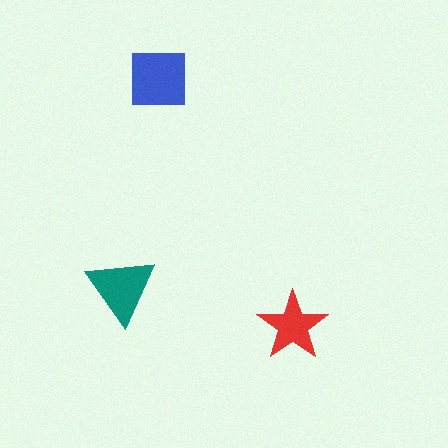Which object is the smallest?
The red star.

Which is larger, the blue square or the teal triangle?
The blue square.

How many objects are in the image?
There are 3 objects in the image.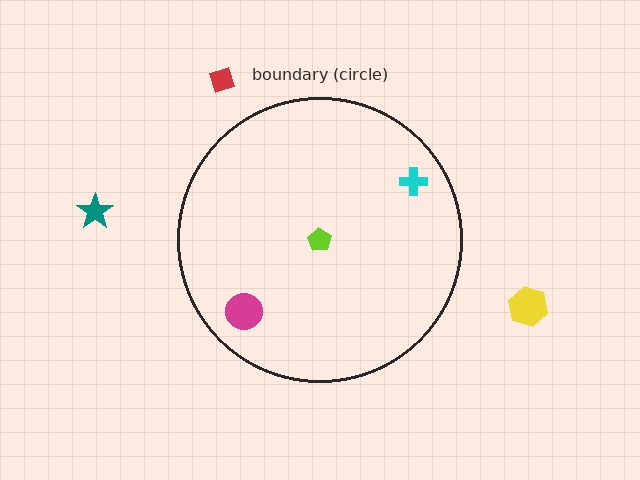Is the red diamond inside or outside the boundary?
Outside.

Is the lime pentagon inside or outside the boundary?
Inside.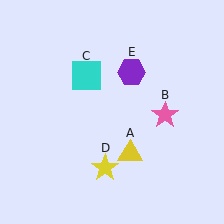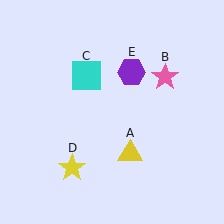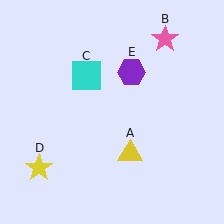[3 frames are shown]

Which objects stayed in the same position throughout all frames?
Yellow triangle (object A) and cyan square (object C) and purple hexagon (object E) remained stationary.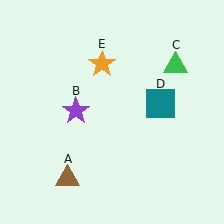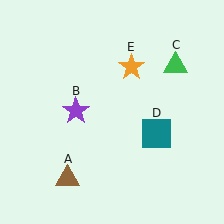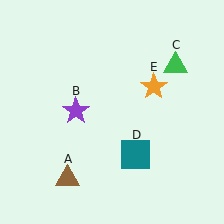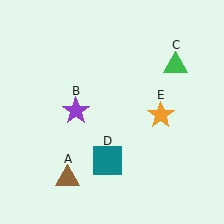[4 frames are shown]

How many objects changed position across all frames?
2 objects changed position: teal square (object D), orange star (object E).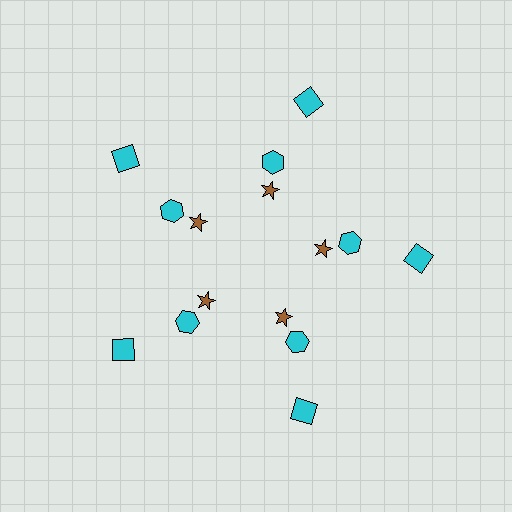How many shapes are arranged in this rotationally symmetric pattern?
There are 15 shapes, arranged in 5 groups of 3.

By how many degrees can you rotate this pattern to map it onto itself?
The pattern maps onto itself every 72 degrees of rotation.